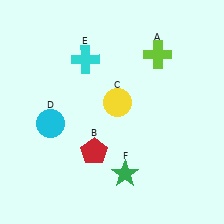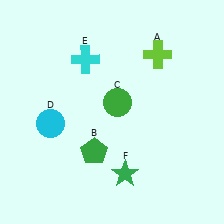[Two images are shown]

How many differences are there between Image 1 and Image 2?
There are 2 differences between the two images.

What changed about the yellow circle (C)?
In Image 1, C is yellow. In Image 2, it changed to green.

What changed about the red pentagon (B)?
In Image 1, B is red. In Image 2, it changed to green.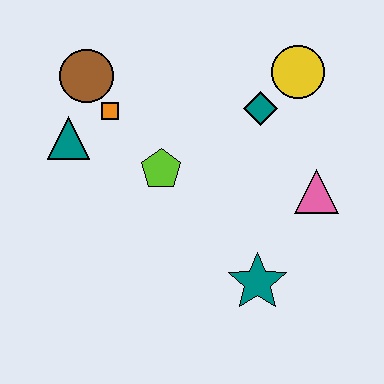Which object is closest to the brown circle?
The orange square is closest to the brown circle.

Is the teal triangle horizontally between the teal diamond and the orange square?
No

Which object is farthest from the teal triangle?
The pink triangle is farthest from the teal triangle.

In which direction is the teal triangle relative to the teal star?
The teal triangle is to the left of the teal star.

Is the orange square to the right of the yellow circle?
No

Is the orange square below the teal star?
No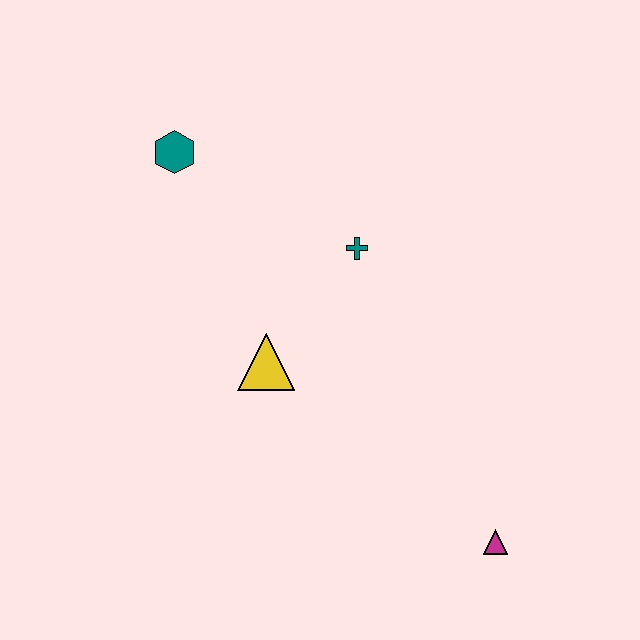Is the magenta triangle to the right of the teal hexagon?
Yes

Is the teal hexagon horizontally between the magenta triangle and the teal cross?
No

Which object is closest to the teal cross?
The yellow triangle is closest to the teal cross.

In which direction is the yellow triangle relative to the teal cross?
The yellow triangle is below the teal cross.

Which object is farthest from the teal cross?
The magenta triangle is farthest from the teal cross.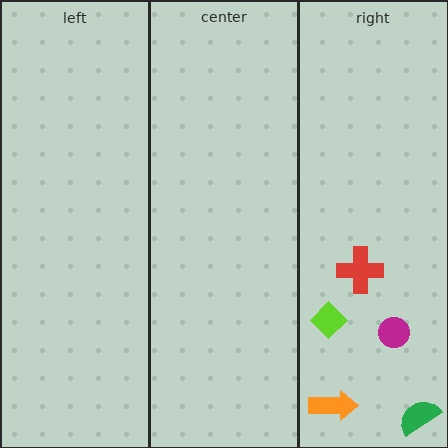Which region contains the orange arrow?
The right region.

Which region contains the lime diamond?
The right region.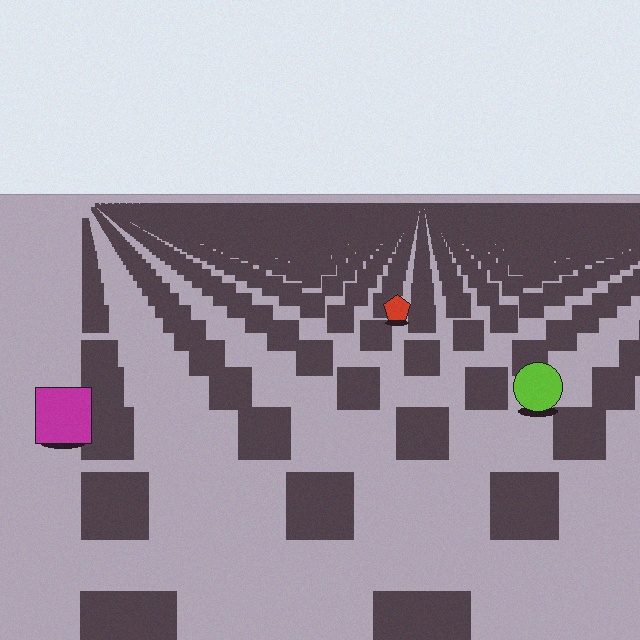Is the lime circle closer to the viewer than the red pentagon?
Yes. The lime circle is closer — you can tell from the texture gradient: the ground texture is coarser near it.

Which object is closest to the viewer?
The magenta square is closest. The texture marks near it are larger and more spread out.